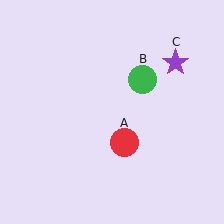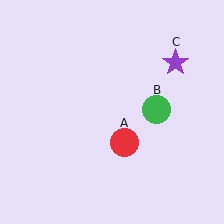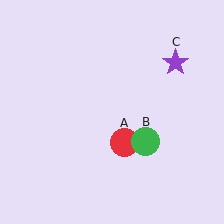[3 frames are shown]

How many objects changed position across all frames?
1 object changed position: green circle (object B).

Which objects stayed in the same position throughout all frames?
Red circle (object A) and purple star (object C) remained stationary.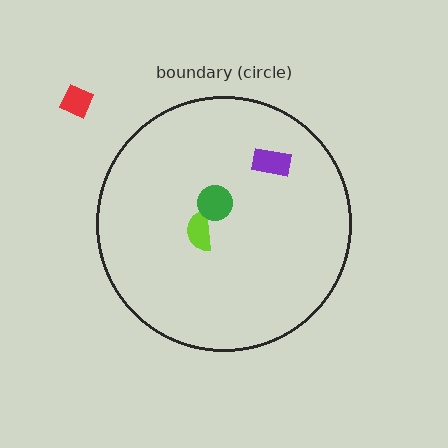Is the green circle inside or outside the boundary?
Inside.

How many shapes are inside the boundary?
3 inside, 1 outside.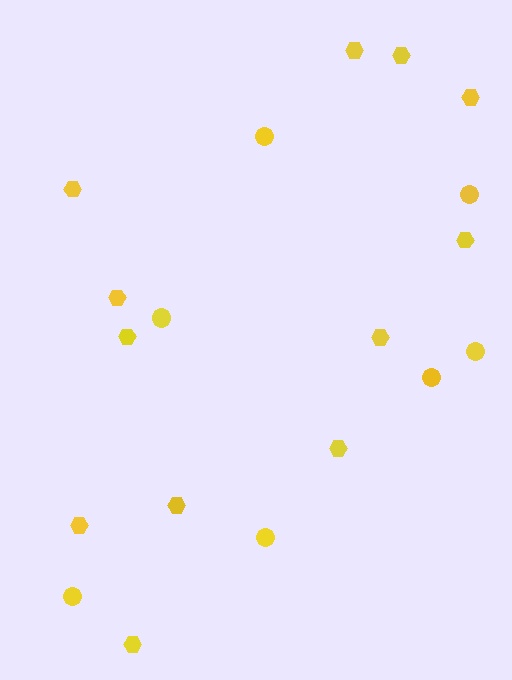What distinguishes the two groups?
There are 2 groups: one group of circles (7) and one group of hexagons (12).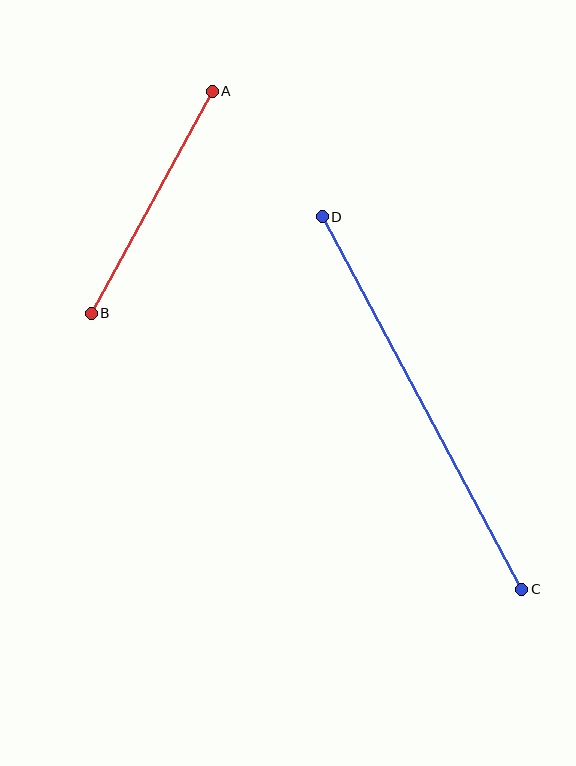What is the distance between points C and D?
The distance is approximately 423 pixels.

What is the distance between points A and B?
The distance is approximately 253 pixels.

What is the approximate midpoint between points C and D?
The midpoint is at approximately (422, 403) pixels.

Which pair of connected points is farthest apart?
Points C and D are farthest apart.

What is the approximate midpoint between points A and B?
The midpoint is at approximately (152, 202) pixels.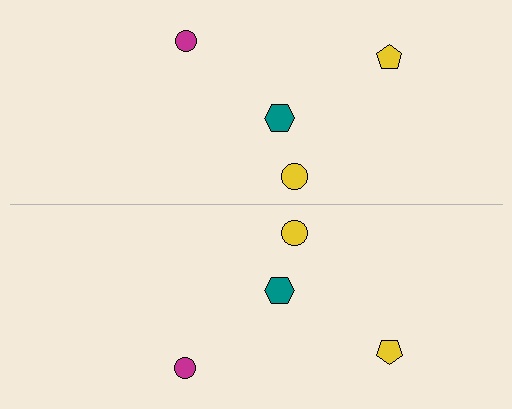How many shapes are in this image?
There are 8 shapes in this image.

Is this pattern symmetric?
Yes, this pattern has bilateral (reflection) symmetry.